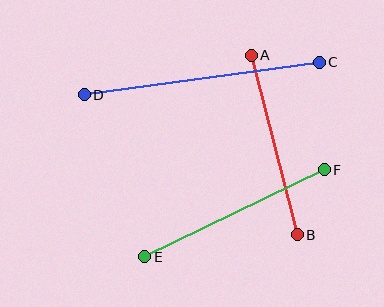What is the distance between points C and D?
The distance is approximately 237 pixels.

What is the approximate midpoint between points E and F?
The midpoint is at approximately (235, 213) pixels.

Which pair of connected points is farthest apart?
Points C and D are farthest apart.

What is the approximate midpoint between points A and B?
The midpoint is at approximately (274, 145) pixels.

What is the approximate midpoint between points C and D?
The midpoint is at approximately (202, 78) pixels.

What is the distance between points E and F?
The distance is approximately 199 pixels.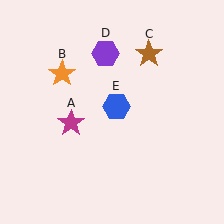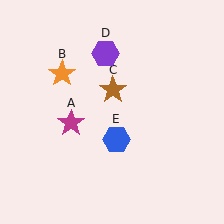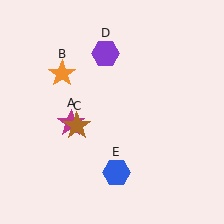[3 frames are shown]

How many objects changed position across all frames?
2 objects changed position: brown star (object C), blue hexagon (object E).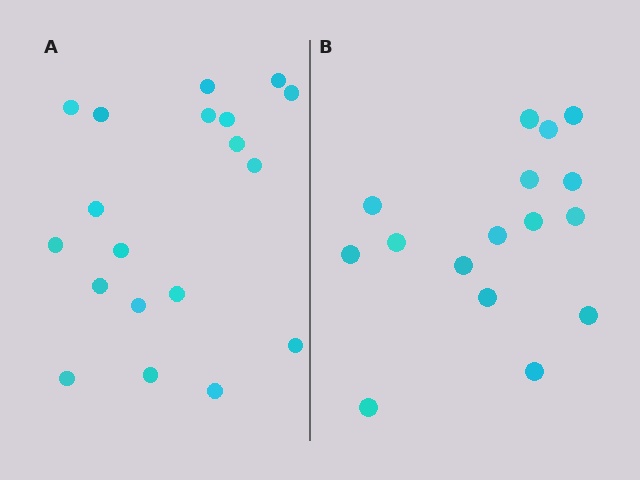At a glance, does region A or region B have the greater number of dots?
Region A (the left region) has more dots.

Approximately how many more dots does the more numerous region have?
Region A has just a few more — roughly 2 or 3 more dots than region B.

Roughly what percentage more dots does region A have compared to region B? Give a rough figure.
About 20% more.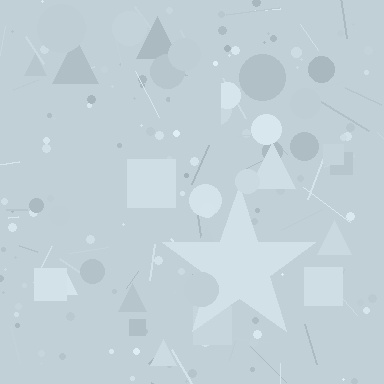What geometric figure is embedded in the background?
A star is embedded in the background.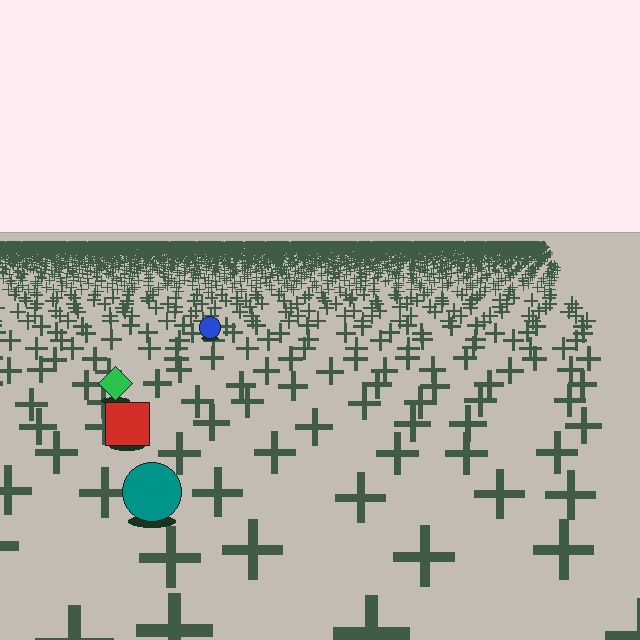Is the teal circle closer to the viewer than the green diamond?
Yes. The teal circle is closer — you can tell from the texture gradient: the ground texture is coarser near it.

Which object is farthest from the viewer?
The blue circle is farthest from the viewer. It appears smaller and the ground texture around it is denser.